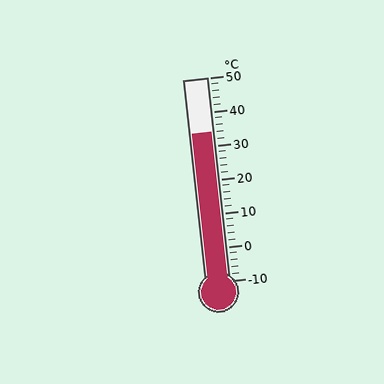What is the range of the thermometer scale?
The thermometer scale ranges from -10°C to 50°C.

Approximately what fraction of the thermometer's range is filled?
The thermometer is filled to approximately 75% of its range.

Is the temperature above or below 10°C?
The temperature is above 10°C.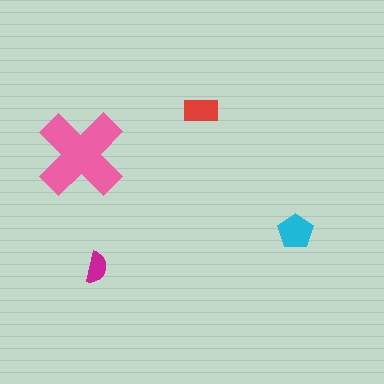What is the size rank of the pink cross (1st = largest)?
1st.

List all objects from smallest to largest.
The magenta semicircle, the red rectangle, the cyan pentagon, the pink cross.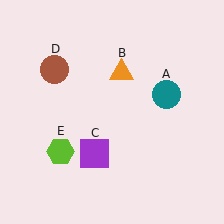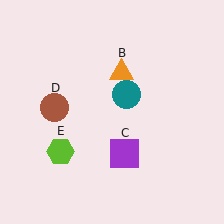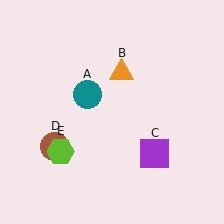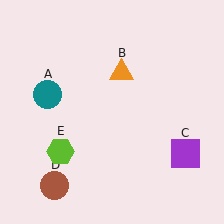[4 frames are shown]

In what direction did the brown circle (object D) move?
The brown circle (object D) moved down.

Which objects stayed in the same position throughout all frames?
Orange triangle (object B) and lime hexagon (object E) remained stationary.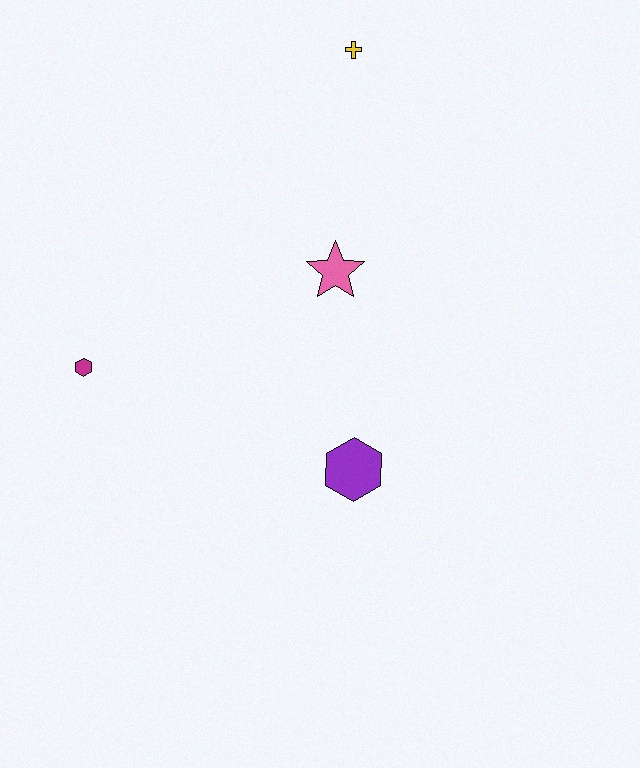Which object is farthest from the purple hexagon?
The yellow cross is farthest from the purple hexagon.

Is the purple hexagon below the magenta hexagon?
Yes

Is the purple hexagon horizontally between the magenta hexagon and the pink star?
No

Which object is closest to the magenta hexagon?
The pink star is closest to the magenta hexagon.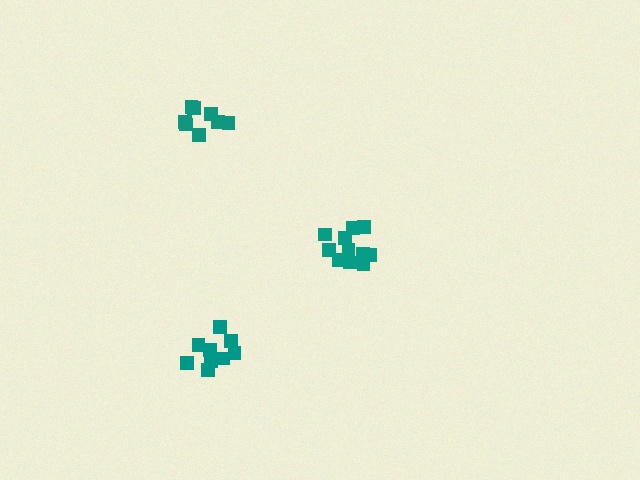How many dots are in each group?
Group 1: 9 dots, Group 2: 11 dots, Group 3: 8 dots (28 total).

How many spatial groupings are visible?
There are 3 spatial groupings.